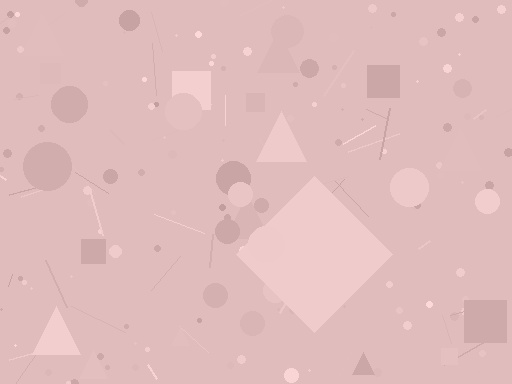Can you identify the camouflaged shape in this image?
The camouflaged shape is a diamond.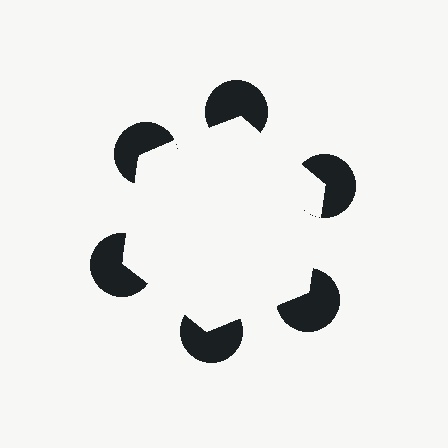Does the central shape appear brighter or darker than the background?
It typically appears slightly brighter than the background, even though no actual brightness change is drawn.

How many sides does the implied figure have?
6 sides.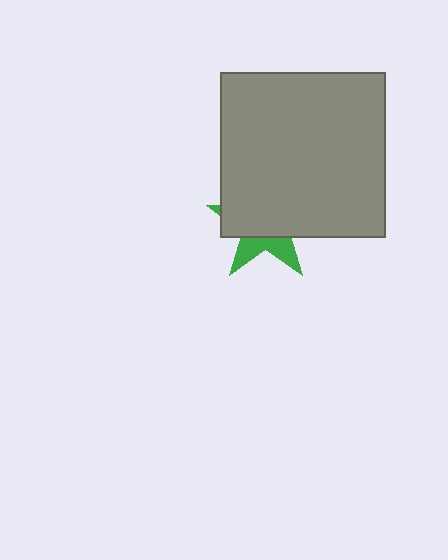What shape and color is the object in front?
The object in front is a gray square.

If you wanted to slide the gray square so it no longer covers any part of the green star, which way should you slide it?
Slide it up — that is the most direct way to separate the two shapes.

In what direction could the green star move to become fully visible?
The green star could move down. That would shift it out from behind the gray square entirely.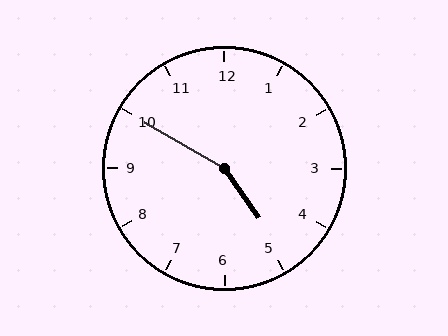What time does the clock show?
4:50.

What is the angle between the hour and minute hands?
Approximately 155 degrees.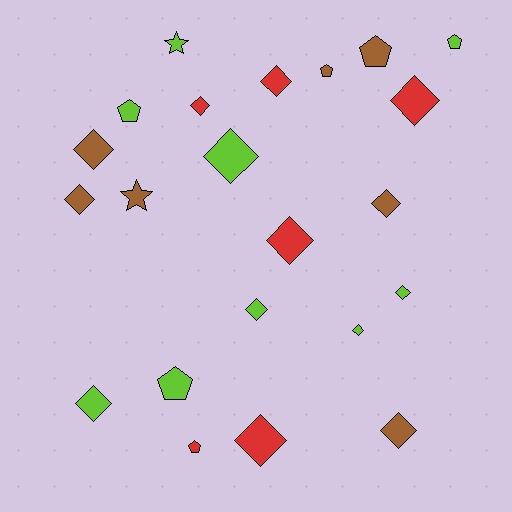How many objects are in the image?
There are 22 objects.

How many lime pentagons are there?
There are 3 lime pentagons.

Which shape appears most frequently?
Diamond, with 14 objects.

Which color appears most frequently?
Lime, with 9 objects.